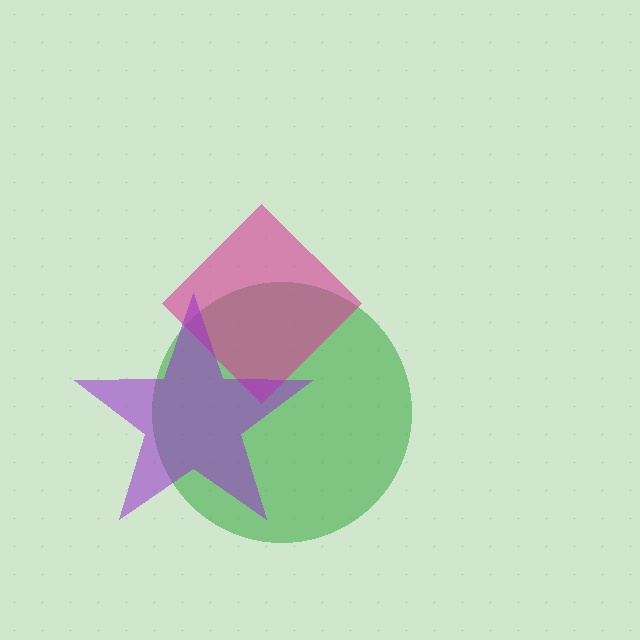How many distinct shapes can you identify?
There are 3 distinct shapes: a green circle, a magenta diamond, a purple star.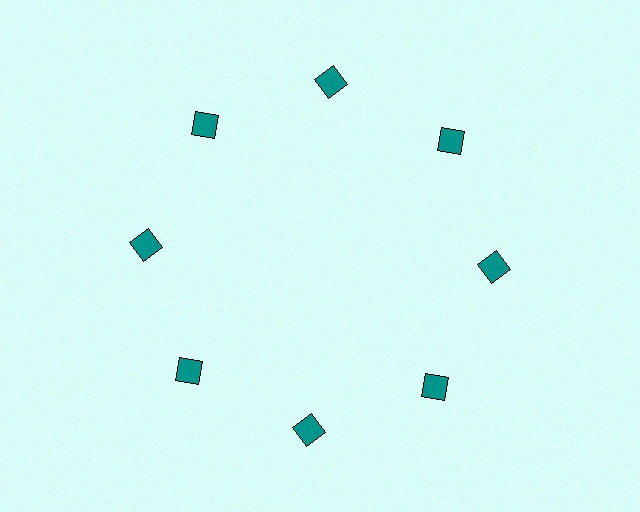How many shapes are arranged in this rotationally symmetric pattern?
There are 8 shapes, arranged in 8 groups of 1.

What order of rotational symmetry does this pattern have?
This pattern has 8-fold rotational symmetry.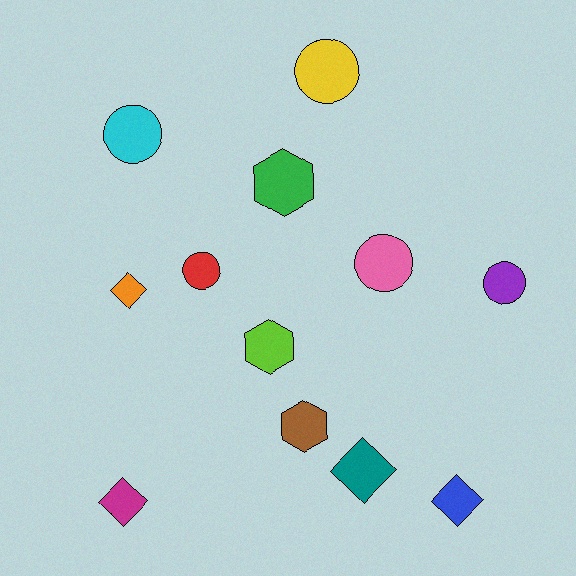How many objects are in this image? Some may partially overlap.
There are 12 objects.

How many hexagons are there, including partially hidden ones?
There are 3 hexagons.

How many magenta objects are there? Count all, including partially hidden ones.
There is 1 magenta object.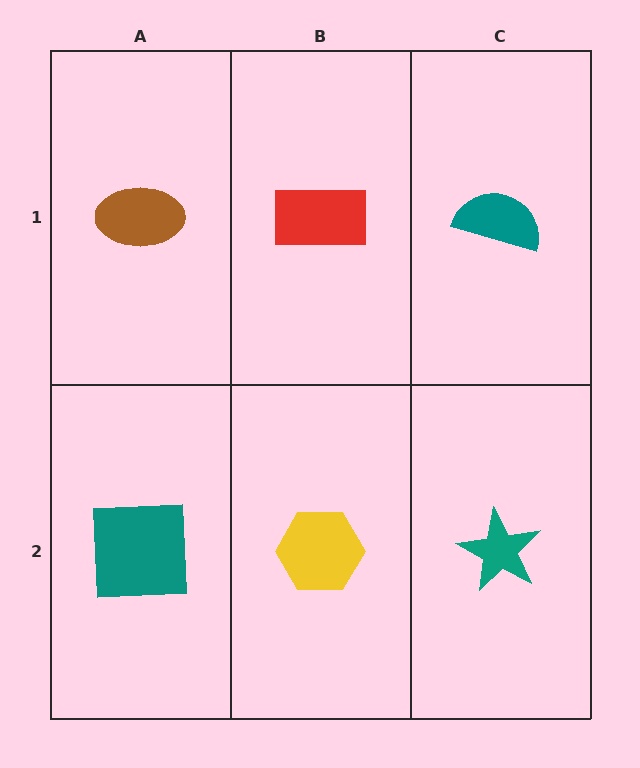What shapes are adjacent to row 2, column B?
A red rectangle (row 1, column B), a teal square (row 2, column A), a teal star (row 2, column C).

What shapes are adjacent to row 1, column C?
A teal star (row 2, column C), a red rectangle (row 1, column B).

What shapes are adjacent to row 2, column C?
A teal semicircle (row 1, column C), a yellow hexagon (row 2, column B).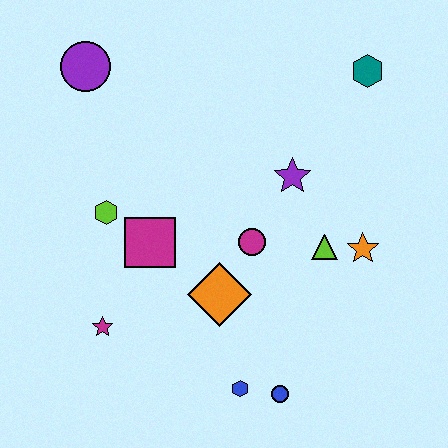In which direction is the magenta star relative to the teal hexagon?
The magenta star is to the left of the teal hexagon.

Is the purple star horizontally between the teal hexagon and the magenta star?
Yes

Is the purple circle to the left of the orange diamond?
Yes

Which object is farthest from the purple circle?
The blue circle is farthest from the purple circle.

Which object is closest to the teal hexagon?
The purple star is closest to the teal hexagon.